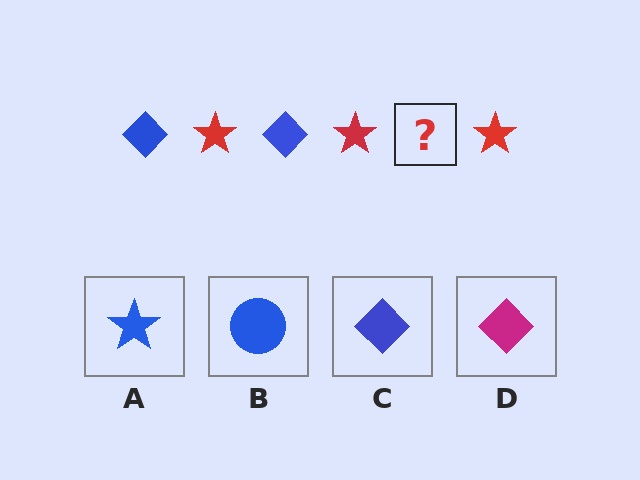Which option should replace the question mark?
Option C.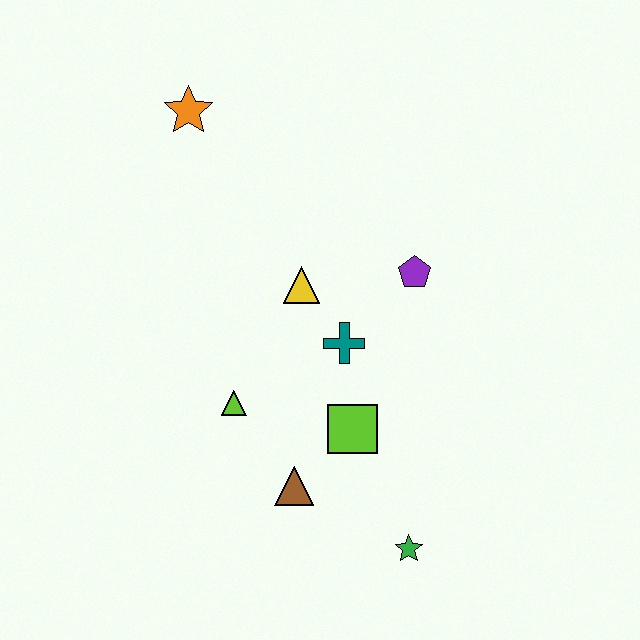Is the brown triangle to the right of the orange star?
Yes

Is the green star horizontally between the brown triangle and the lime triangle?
No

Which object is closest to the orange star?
The yellow triangle is closest to the orange star.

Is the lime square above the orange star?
No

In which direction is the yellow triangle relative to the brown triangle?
The yellow triangle is above the brown triangle.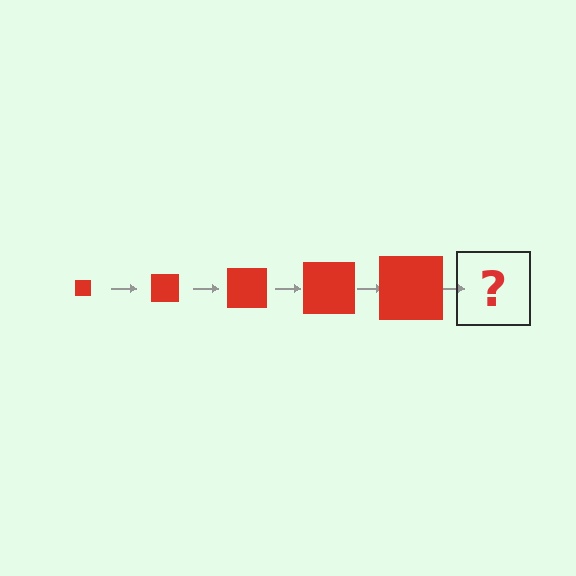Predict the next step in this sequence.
The next step is a red square, larger than the previous one.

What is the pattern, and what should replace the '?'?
The pattern is that the square gets progressively larger each step. The '?' should be a red square, larger than the previous one.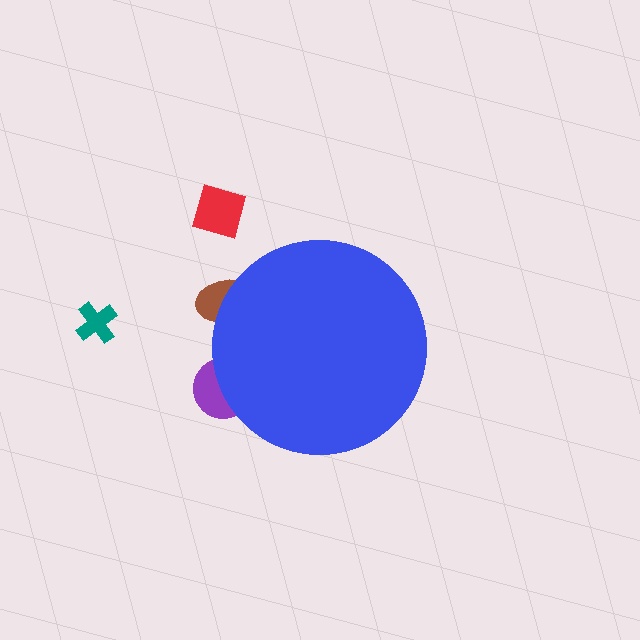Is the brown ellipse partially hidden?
Yes, the brown ellipse is partially hidden behind the blue circle.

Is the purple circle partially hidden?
Yes, the purple circle is partially hidden behind the blue circle.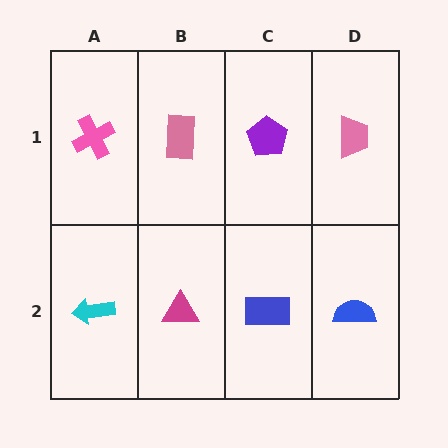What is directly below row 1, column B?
A magenta triangle.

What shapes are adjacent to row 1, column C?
A blue rectangle (row 2, column C), a pink rectangle (row 1, column B), a pink trapezoid (row 1, column D).